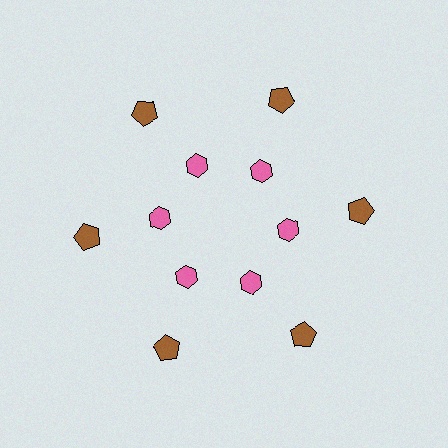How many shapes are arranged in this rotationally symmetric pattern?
There are 12 shapes, arranged in 6 groups of 2.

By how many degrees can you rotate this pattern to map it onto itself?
The pattern maps onto itself every 60 degrees of rotation.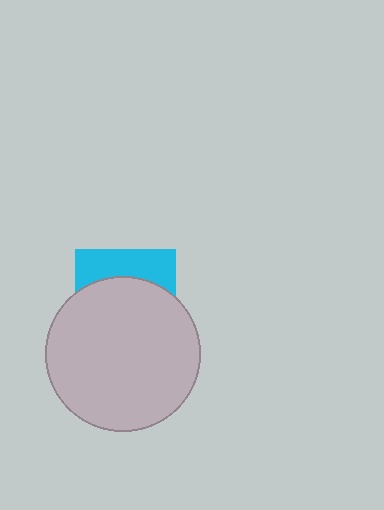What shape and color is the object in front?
The object in front is a light gray circle.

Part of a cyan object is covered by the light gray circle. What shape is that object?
It is a square.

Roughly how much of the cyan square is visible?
A small part of it is visible (roughly 32%).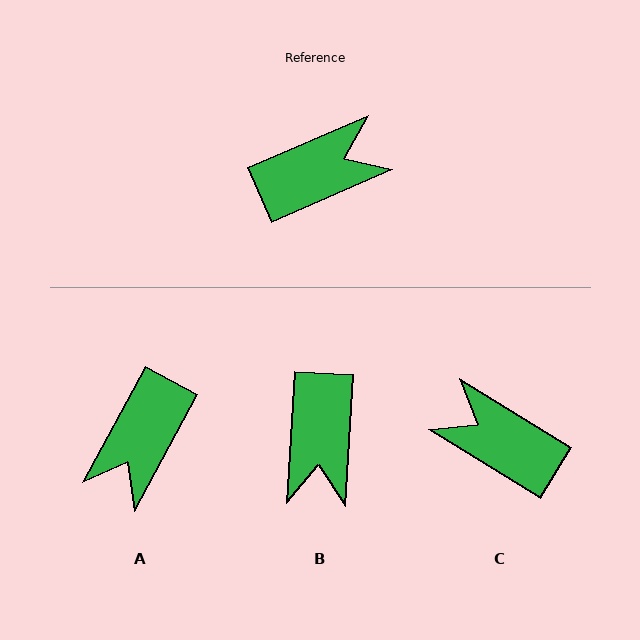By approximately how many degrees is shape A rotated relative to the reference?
Approximately 142 degrees clockwise.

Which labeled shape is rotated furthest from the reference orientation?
A, about 142 degrees away.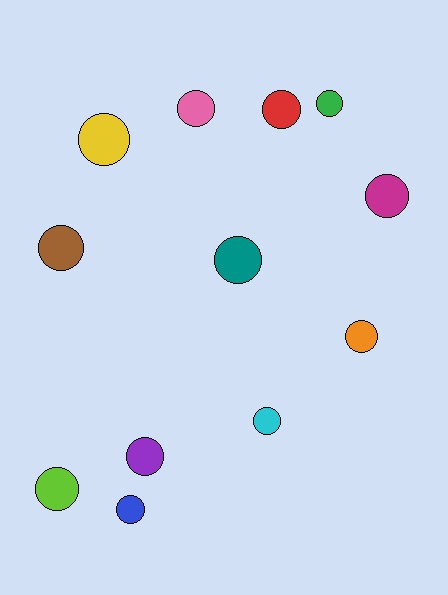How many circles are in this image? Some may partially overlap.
There are 12 circles.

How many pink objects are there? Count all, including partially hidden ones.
There is 1 pink object.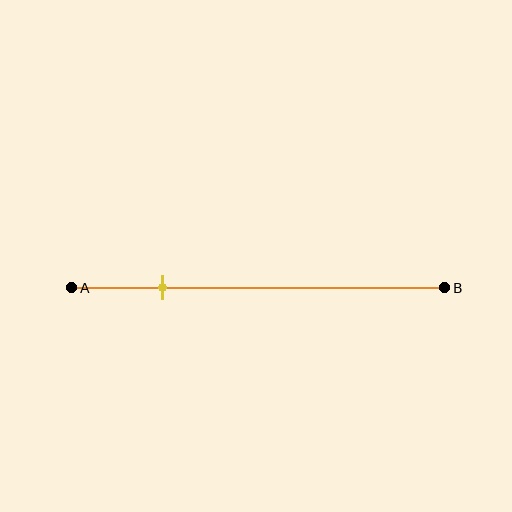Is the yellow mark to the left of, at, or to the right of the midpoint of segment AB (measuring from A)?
The yellow mark is to the left of the midpoint of segment AB.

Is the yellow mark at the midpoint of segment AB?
No, the mark is at about 25% from A, not at the 50% midpoint.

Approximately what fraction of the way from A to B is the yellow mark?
The yellow mark is approximately 25% of the way from A to B.